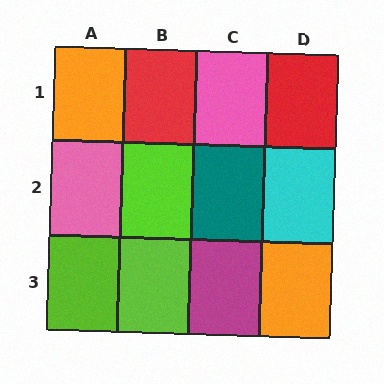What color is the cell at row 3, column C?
Magenta.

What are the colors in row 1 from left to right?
Orange, red, pink, red.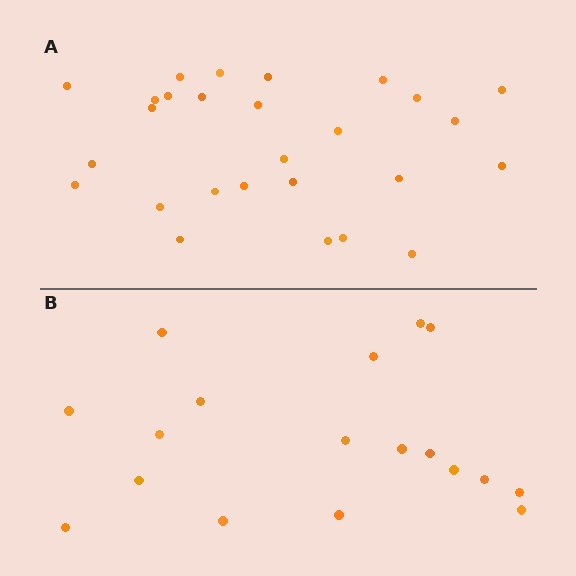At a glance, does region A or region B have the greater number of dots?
Region A (the top region) has more dots.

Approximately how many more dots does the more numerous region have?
Region A has roughly 8 or so more dots than region B.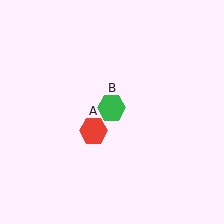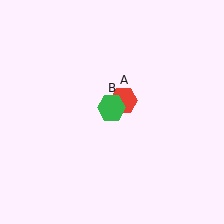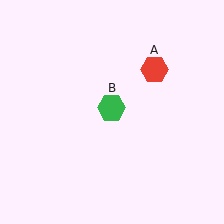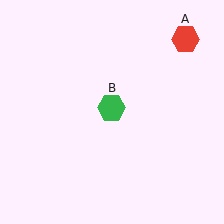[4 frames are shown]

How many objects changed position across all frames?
1 object changed position: red hexagon (object A).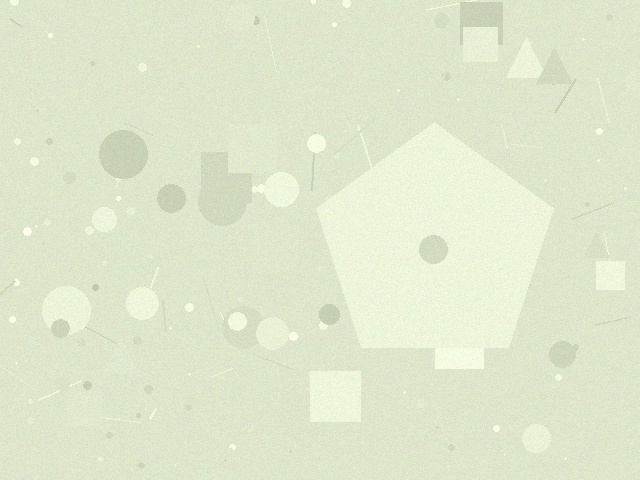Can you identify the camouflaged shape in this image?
The camouflaged shape is a pentagon.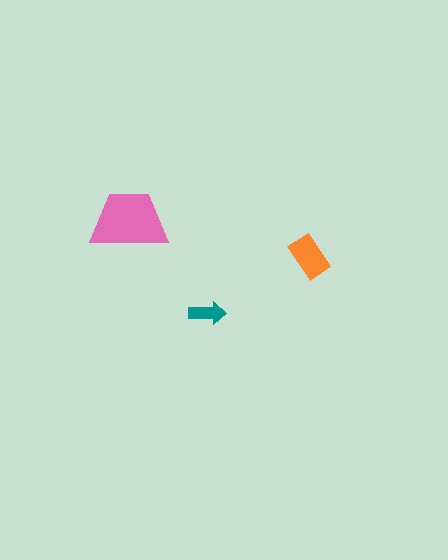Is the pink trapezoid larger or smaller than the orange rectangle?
Larger.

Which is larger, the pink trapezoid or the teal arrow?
The pink trapezoid.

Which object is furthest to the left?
The pink trapezoid is leftmost.